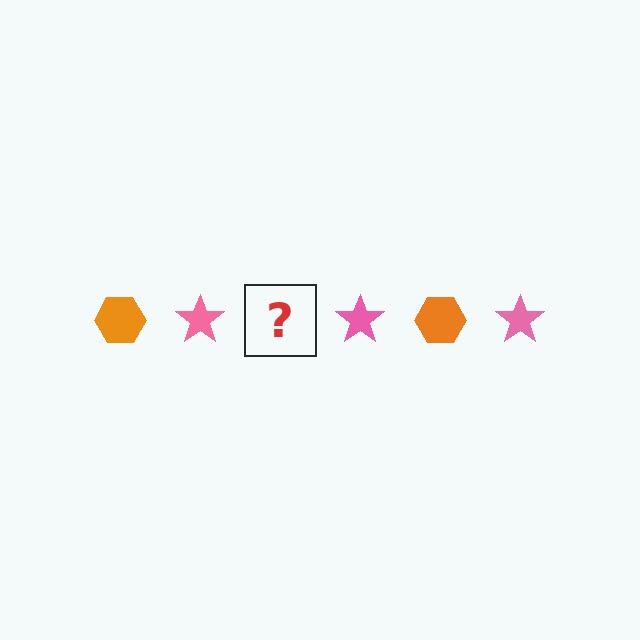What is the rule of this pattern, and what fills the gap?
The rule is that the pattern alternates between orange hexagon and pink star. The gap should be filled with an orange hexagon.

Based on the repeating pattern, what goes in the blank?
The blank should be an orange hexagon.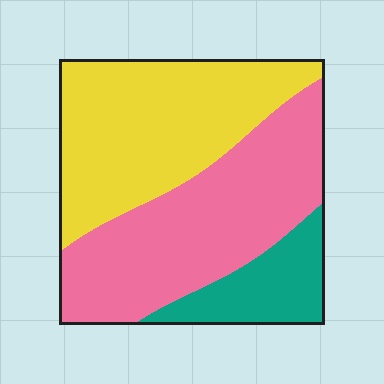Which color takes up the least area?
Teal, at roughly 15%.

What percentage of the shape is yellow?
Yellow takes up between a third and a half of the shape.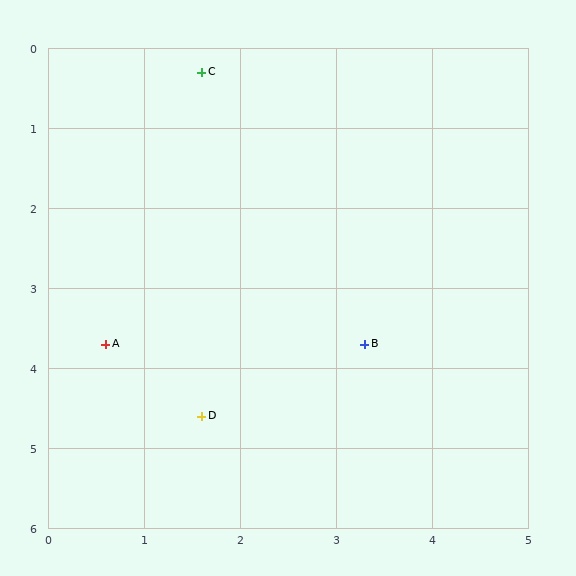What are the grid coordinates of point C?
Point C is at approximately (1.6, 0.3).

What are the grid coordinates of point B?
Point B is at approximately (3.3, 3.7).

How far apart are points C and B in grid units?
Points C and B are about 3.8 grid units apart.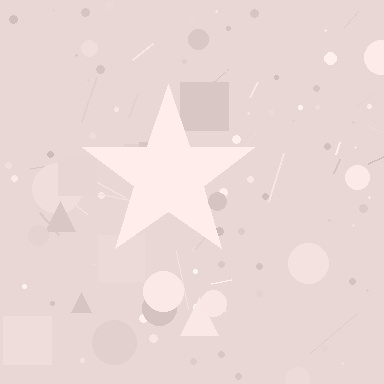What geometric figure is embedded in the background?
A star is embedded in the background.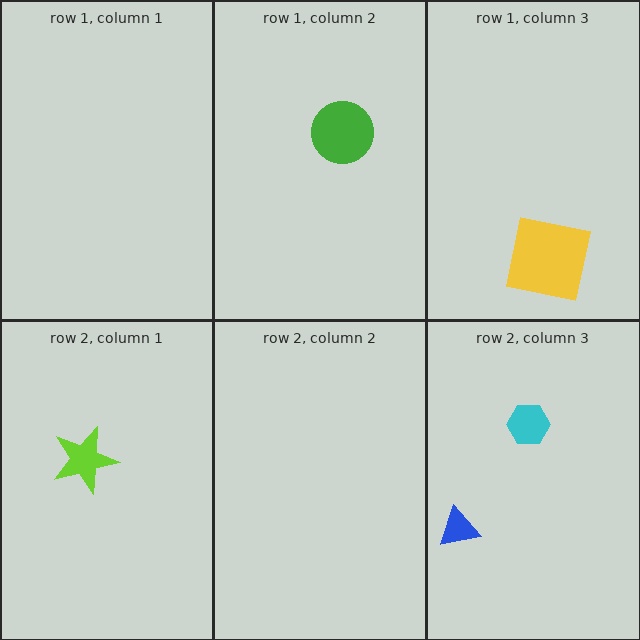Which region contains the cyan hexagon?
The row 2, column 3 region.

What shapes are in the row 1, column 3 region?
The yellow square.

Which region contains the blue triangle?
The row 2, column 3 region.